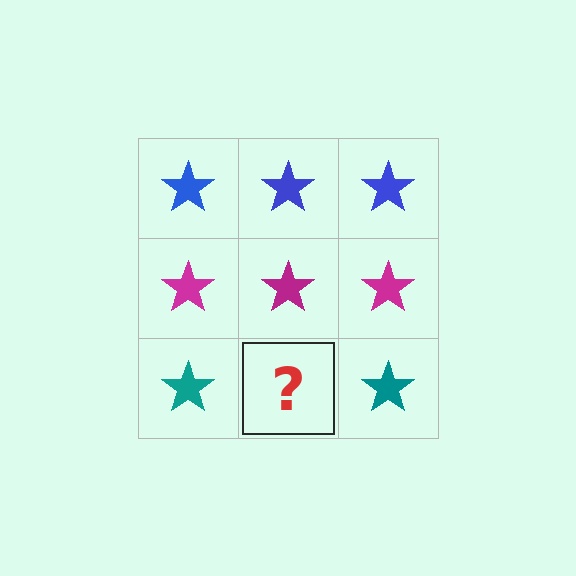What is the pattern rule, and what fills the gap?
The rule is that each row has a consistent color. The gap should be filled with a teal star.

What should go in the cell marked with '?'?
The missing cell should contain a teal star.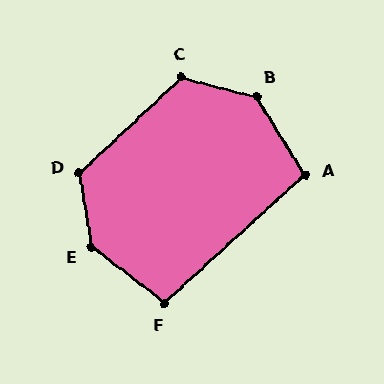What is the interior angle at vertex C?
Approximately 123 degrees (obtuse).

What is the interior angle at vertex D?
Approximately 123 degrees (obtuse).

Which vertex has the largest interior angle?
E, at approximately 137 degrees.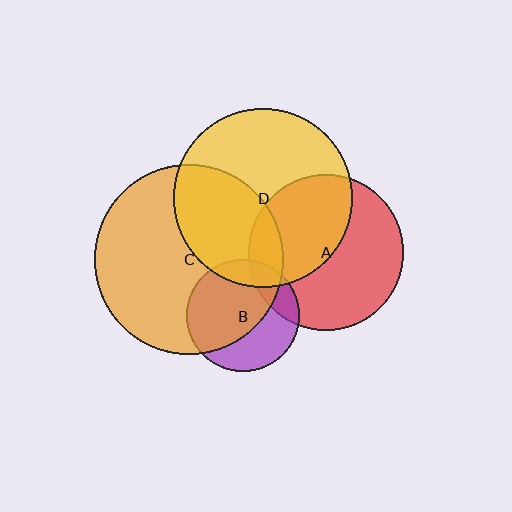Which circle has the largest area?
Circle C (orange).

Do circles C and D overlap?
Yes.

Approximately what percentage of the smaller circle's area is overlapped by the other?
Approximately 40%.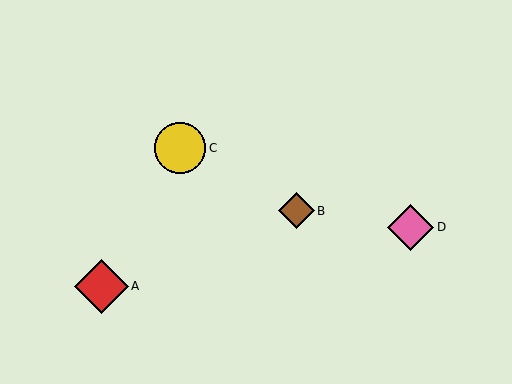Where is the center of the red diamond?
The center of the red diamond is at (101, 286).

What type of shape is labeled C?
Shape C is a yellow circle.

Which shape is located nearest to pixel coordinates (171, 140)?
The yellow circle (labeled C) at (180, 148) is nearest to that location.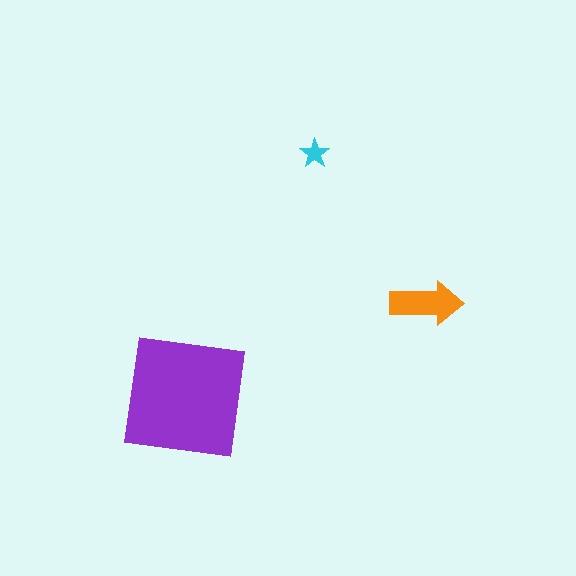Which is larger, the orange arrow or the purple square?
The purple square.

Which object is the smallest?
The cyan star.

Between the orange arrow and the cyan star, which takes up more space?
The orange arrow.